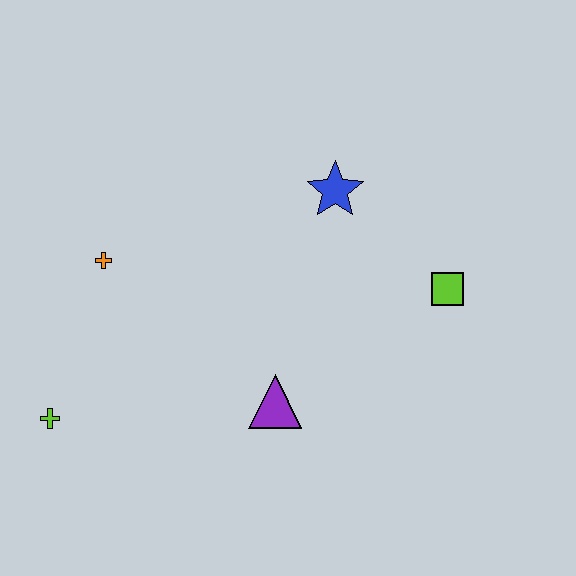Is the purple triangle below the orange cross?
Yes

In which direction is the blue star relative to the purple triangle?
The blue star is above the purple triangle.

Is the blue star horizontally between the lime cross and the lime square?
Yes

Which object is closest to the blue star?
The lime square is closest to the blue star.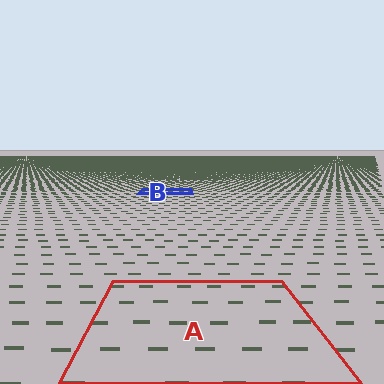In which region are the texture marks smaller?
The texture marks are smaller in region B, because it is farther away.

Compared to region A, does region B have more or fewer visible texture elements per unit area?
Region B has more texture elements per unit area — they are packed more densely because it is farther away.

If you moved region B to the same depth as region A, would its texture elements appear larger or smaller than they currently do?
They would appear larger. At a closer depth, the same texture elements are projected at a bigger on-screen size.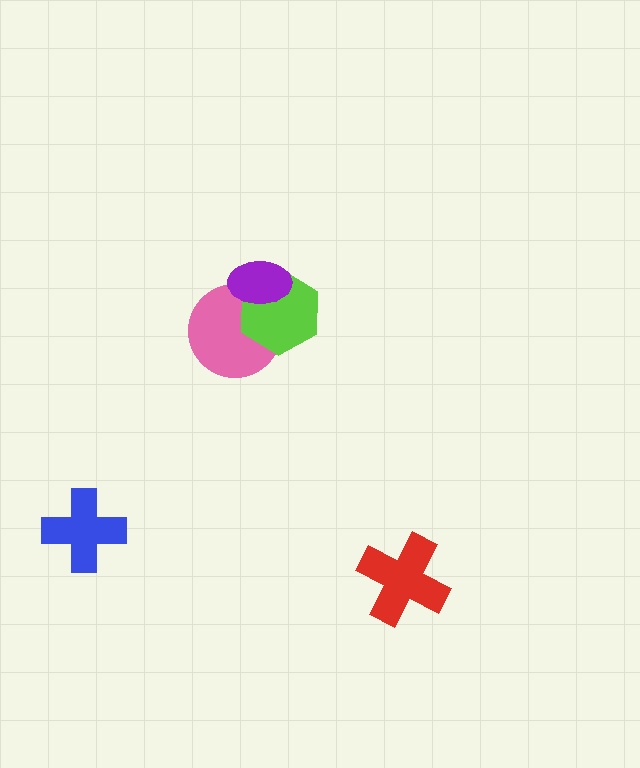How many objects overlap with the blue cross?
0 objects overlap with the blue cross.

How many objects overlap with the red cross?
0 objects overlap with the red cross.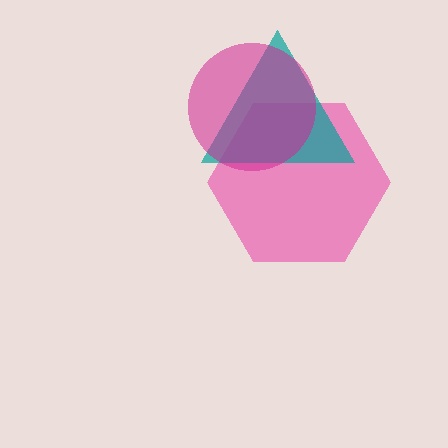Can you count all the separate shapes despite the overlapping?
Yes, there are 3 separate shapes.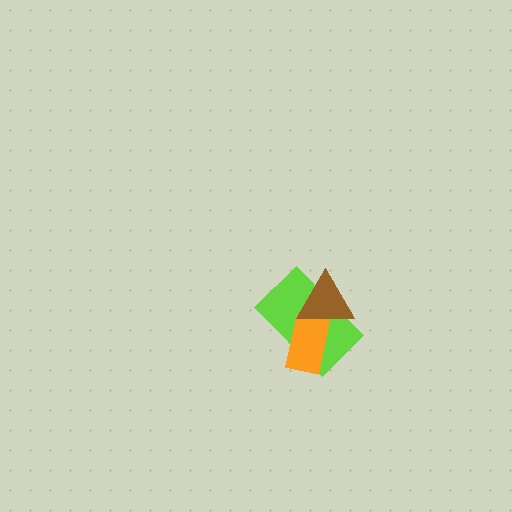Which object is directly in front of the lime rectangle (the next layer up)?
The orange rectangle is directly in front of the lime rectangle.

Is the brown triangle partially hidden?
No, no other shape covers it.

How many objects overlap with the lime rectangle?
2 objects overlap with the lime rectangle.